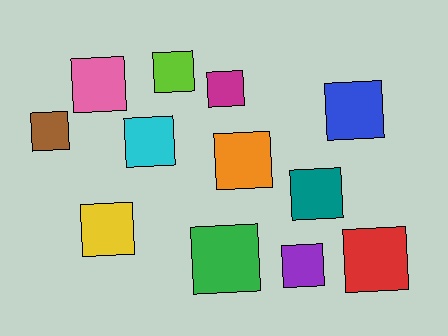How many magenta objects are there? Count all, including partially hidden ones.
There is 1 magenta object.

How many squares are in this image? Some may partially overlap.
There are 12 squares.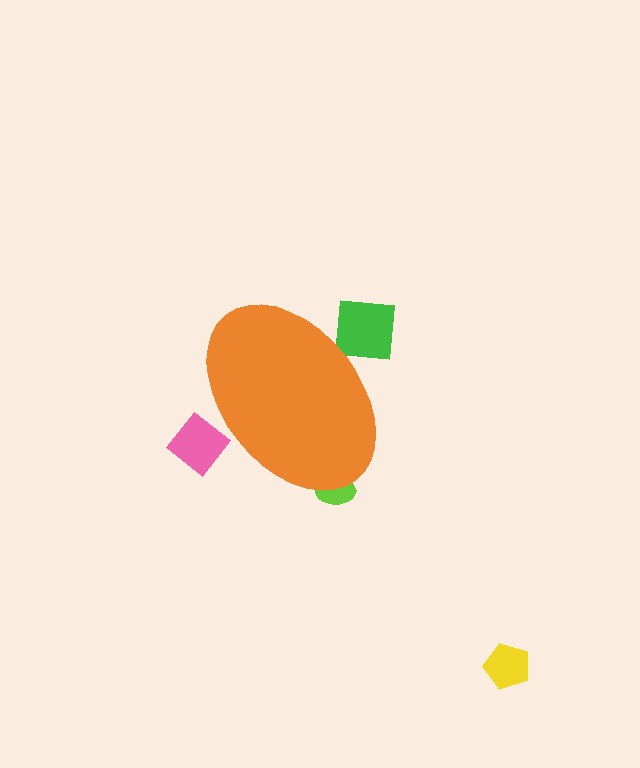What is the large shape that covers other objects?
An orange ellipse.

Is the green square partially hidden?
Yes, the green square is partially hidden behind the orange ellipse.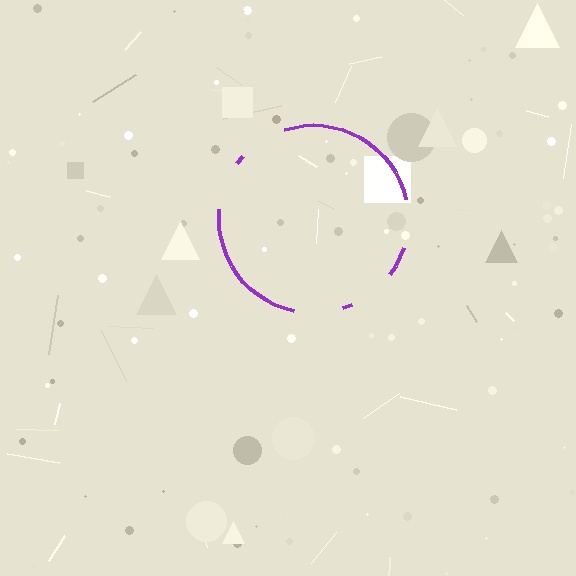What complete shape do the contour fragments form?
The contour fragments form a circle.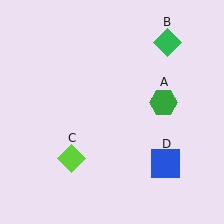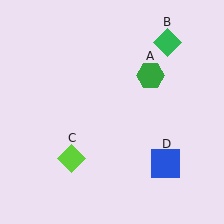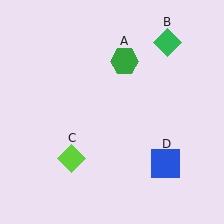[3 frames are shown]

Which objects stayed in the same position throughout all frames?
Green diamond (object B) and lime diamond (object C) and blue square (object D) remained stationary.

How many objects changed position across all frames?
1 object changed position: green hexagon (object A).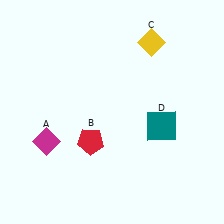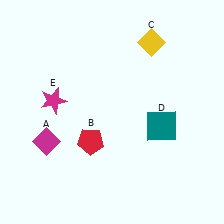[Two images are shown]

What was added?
A magenta star (E) was added in Image 2.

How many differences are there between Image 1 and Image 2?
There is 1 difference between the two images.